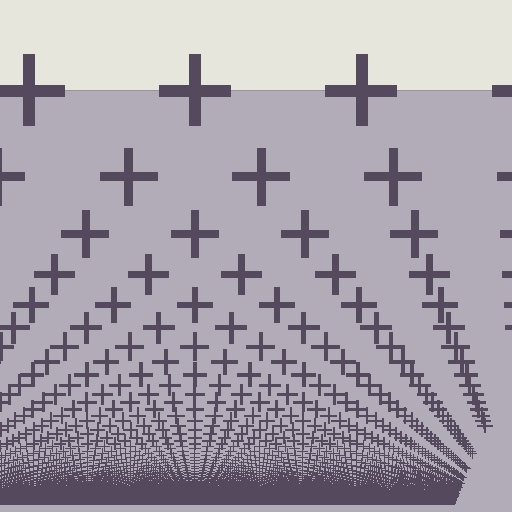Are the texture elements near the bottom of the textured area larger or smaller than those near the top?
Smaller. The gradient is inverted — elements near the bottom are smaller and denser.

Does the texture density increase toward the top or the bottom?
Density increases toward the bottom.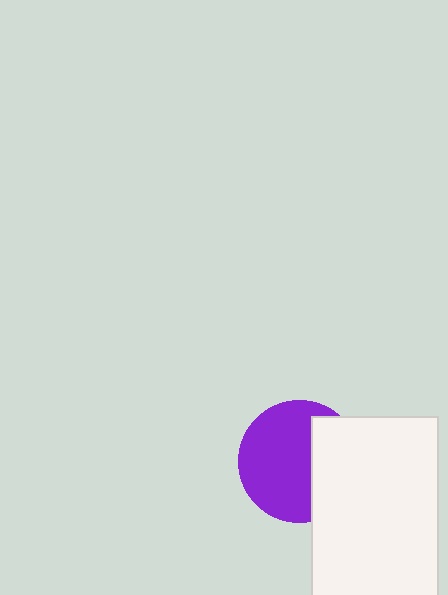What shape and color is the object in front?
The object in front is a white rectangle.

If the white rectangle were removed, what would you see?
You would see the complete purple circle.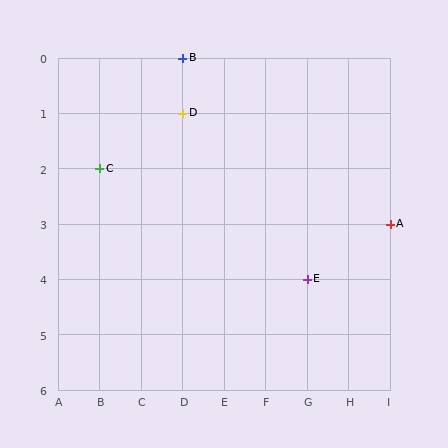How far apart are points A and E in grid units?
Points A and E are 2 columns and 1 row apart (about 2.2 grid units diagonally).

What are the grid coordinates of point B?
Point B is at grid coordinates (D, 0).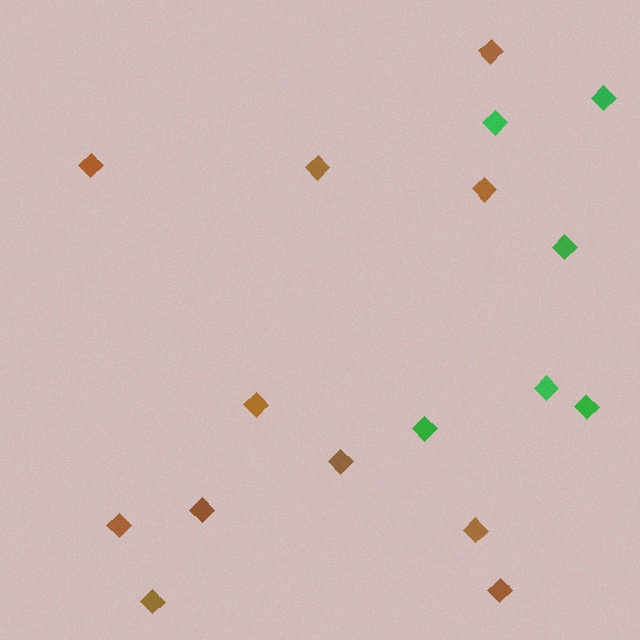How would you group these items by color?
There are 2 groups: one group of green diamonds (6) and one group of brown diamonds (11).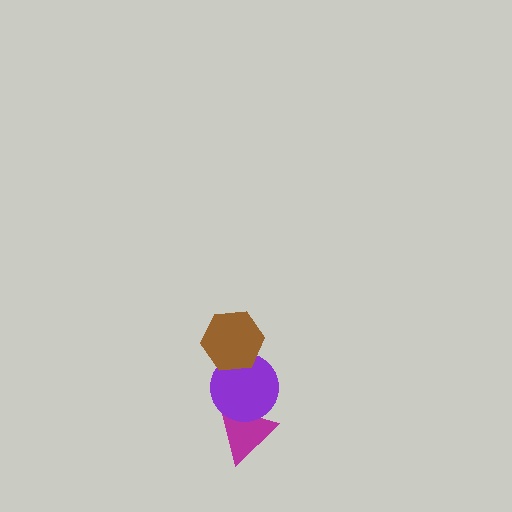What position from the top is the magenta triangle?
The magenta triangle is 3rd from the top.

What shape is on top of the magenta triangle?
The purple circle is on top of the magenta triangle.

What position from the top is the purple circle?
The purple circle is 2nd from the top.